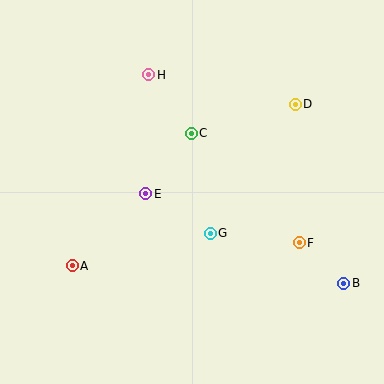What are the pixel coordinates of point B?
Point B is at (344, 283).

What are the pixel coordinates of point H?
Point H is at (149, 75).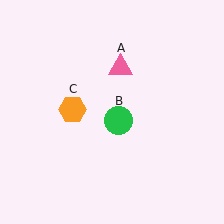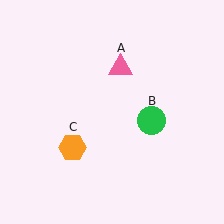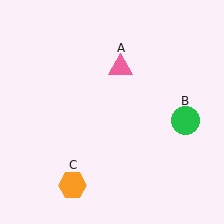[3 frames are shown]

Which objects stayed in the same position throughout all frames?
Pink triangle (object A) remained stationary.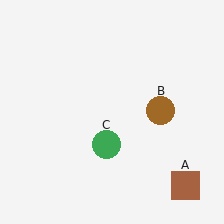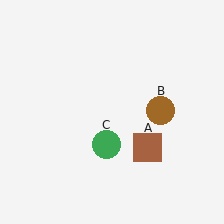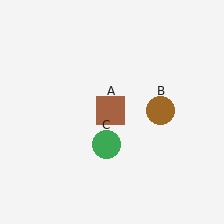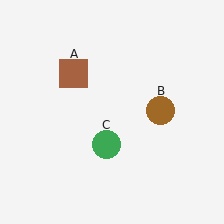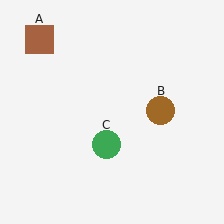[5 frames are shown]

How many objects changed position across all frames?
1 object changed position: brown square (object A).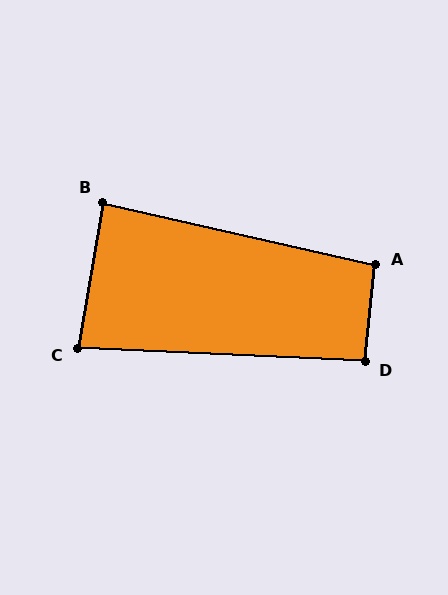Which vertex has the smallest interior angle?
C, at approximately 83 degrees.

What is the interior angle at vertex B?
Approximately 86 degrees (approximately right).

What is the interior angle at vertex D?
Approximately 94 degrees (approximately right).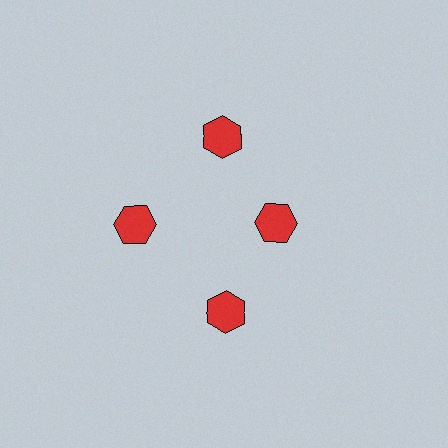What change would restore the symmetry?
The symmetry would be restored by moving it outward, back onto the ring so that all 4 hexagons sit at equal angles and equal distance from the center.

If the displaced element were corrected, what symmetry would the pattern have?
It would have 4-fold rotational symmetry — the pattern would map onto itself every 90 degrees.